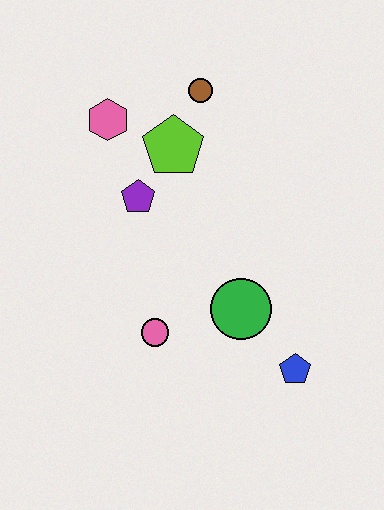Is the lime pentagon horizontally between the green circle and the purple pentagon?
Yes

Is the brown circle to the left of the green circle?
Yes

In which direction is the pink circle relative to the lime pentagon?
The pink circle is below the lime pentagon.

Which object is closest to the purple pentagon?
The lime pentagon is closest to the purple pentagon.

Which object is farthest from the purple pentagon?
The blue pentagon is farthest from the purple pentagon.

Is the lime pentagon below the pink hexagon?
Yes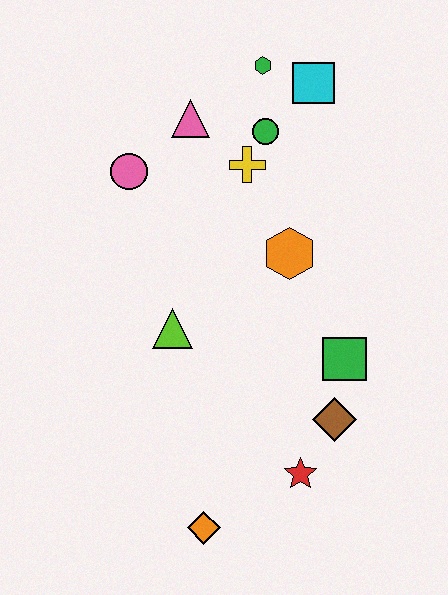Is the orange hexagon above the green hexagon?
No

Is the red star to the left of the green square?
Yes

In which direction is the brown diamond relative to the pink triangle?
The brown diamond is below the pink triangle.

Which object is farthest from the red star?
The green hexagon is farthest from the red star.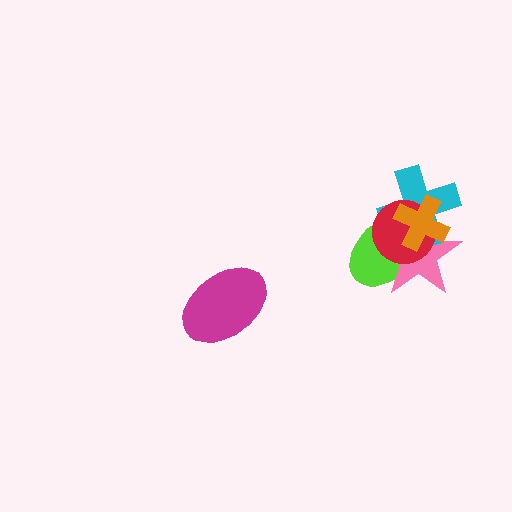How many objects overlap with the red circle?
4 objects overlap with the red circle.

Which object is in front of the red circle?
The orange cross is in front of the red circle.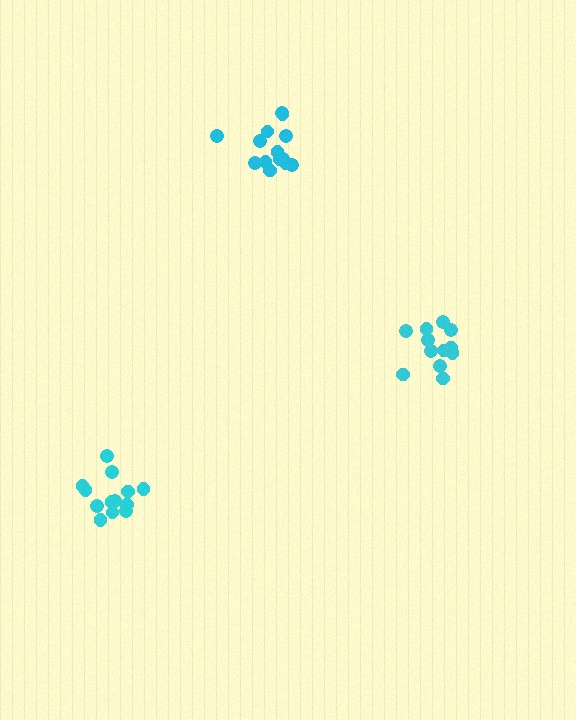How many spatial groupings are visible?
There are 3 spatial groupings.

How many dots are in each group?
Group 1: 12 dots, Group 2: 14 dots, Group 3: 13 dots (39 total).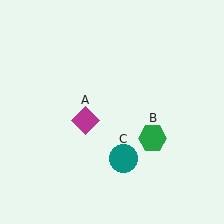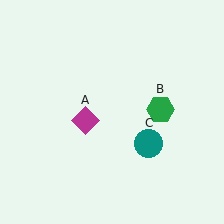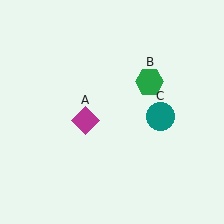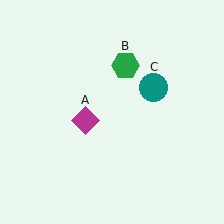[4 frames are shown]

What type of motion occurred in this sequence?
The green hexagon (object B), teal circle (object C) rotated counterclockwise around the center of the scene.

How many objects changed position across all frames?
2 objects changed position: green hexagon (object B), teal circle (object C).